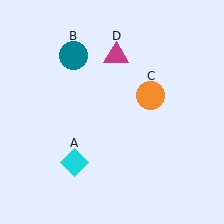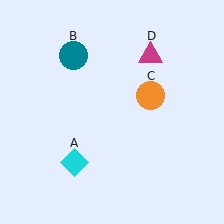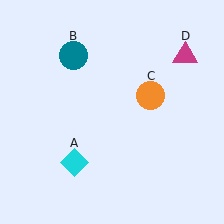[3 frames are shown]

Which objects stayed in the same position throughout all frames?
Cyan diamond (object A) and teal circle (object B) and orange circle (object C) remained stationary.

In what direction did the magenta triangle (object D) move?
The magenta triangle (object D) moved right.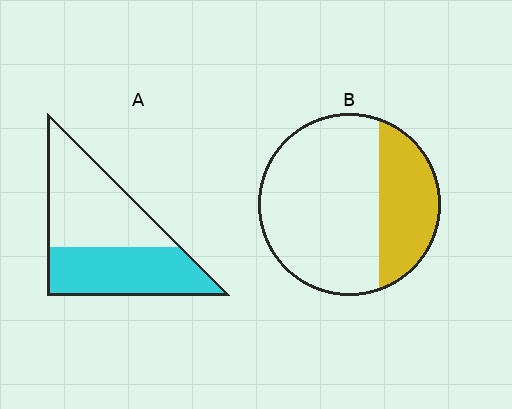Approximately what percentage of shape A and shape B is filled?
A is approximately 45% and B is approximately 30%.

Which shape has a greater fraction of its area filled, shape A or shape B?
Shape A.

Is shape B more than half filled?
No.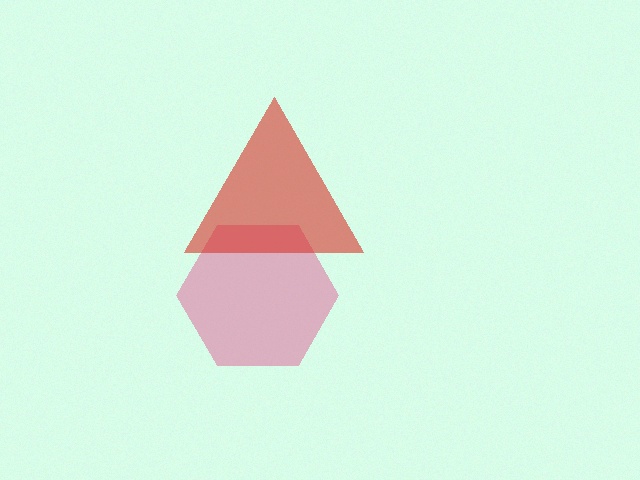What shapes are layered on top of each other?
The layered shapes are: a pink hexagon, a red triangle.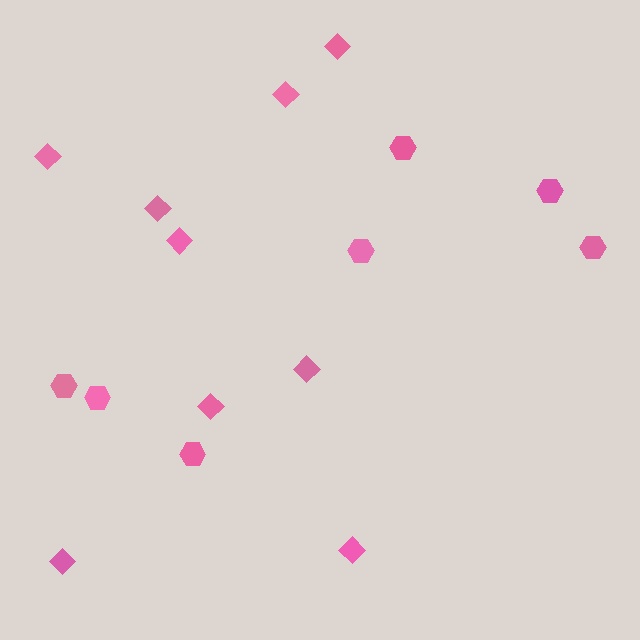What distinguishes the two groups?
There are 2 groups: one group of diamonds (9) and one group of hexagons (7).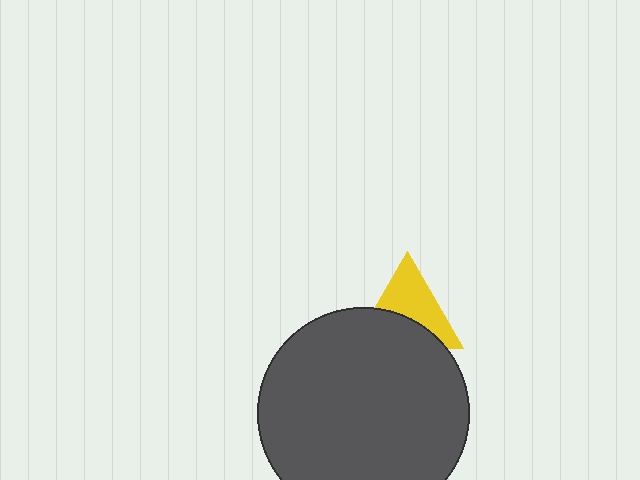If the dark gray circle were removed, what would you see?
You would see the complete yellow triangle.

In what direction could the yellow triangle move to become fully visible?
The yellow triangle could move up. That would shift it out from behind the dark gray circle entirely.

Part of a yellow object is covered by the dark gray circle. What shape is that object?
It is a triangle.